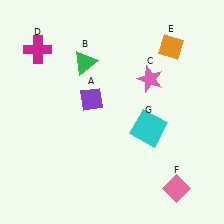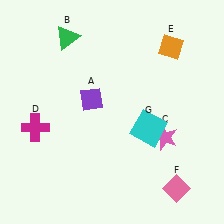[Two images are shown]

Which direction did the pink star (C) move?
The pink star (C) moved down.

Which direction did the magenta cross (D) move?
The magenta cross (D) moved down.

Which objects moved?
The objects that moved are: the green triangle (B), the pink star (C), the magenta cross (D).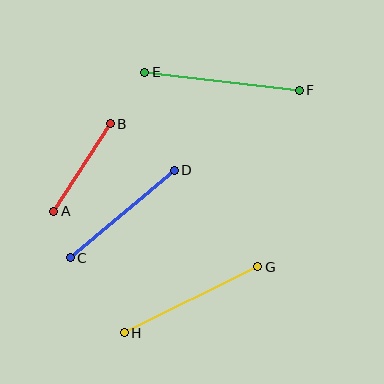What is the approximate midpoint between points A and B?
The midpoint is at approximately (82, 167) pixels.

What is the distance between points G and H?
The distance is approximately 149 pixels.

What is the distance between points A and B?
The distance is approximately 104 pixels.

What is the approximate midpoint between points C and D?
The midpoint is at approximately (122, 214) pixels.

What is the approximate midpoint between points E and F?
The midpoint is at approximately (222, 81) pixels.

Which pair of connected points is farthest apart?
Points E and F are farthest apart.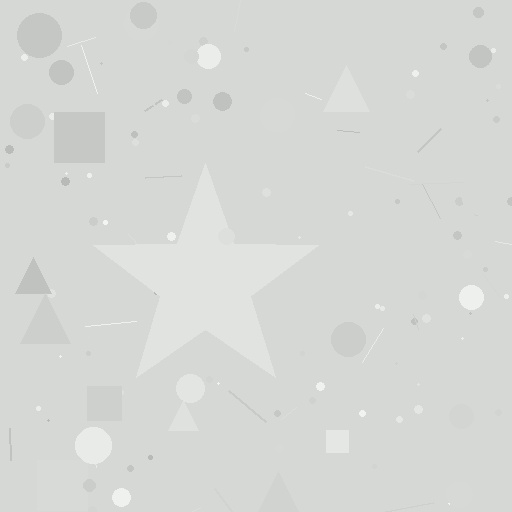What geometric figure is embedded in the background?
A star is embedded in the background.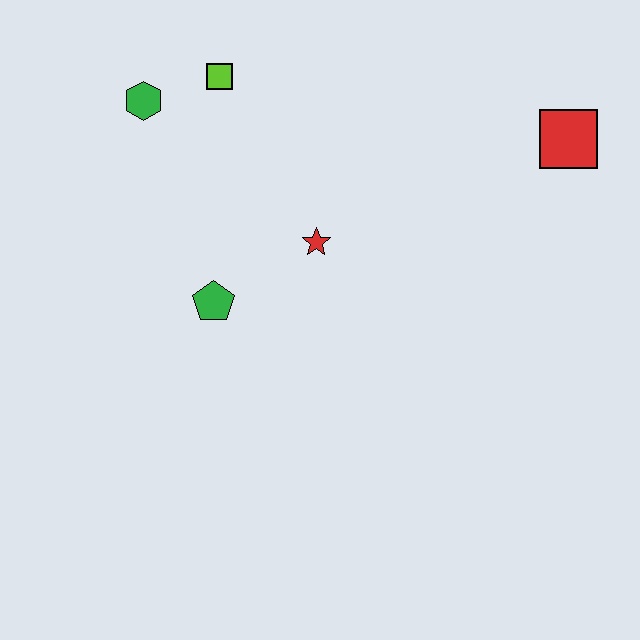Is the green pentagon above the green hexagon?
No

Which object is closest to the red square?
The red star is closest to the red square.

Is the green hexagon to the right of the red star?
No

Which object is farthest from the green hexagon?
The red square is farthest from the green hexagon.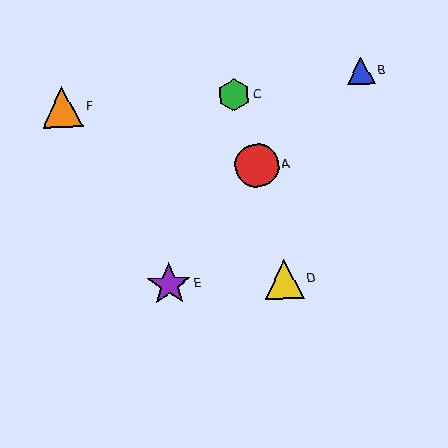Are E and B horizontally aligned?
No, E is at y≈284 and B is at y≈71.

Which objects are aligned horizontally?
Objects D, E are aligned horizontally.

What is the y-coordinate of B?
Object B is at y≈71.